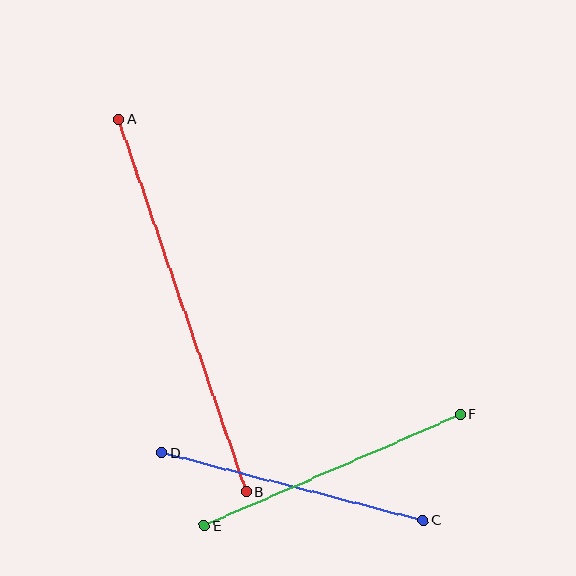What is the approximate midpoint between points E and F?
The midpoint is at approximately (332, 470) pixels.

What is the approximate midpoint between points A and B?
The midpoint is at approximately (182, 305) pixels.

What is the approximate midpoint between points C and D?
The midpoint is at approximately (292, 486) pixels.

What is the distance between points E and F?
The distance is approximately 279 pixels.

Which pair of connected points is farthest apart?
Points A and B are farthest apart.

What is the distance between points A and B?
The distance is approximately 394 pixels.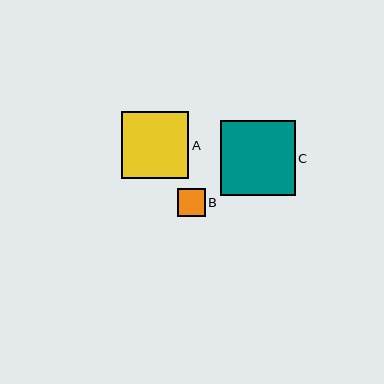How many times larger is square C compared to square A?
Square C is approximately 1.1 times the size of square A.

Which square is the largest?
Square C is the largest with a size of approximately 75 pixels.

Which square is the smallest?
Square B is the smallest with a size of approximately 28 pixels.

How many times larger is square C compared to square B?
Square C is approximately 2.7 times the size of square B.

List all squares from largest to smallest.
From largest to smallest: C, A, B.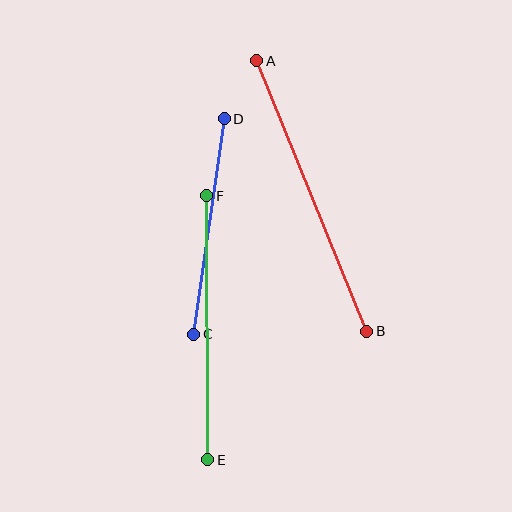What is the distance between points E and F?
The distance is approximately 264 pixels.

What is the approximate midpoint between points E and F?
The midpoint is at approximately (207, 328) pixels.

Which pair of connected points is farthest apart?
Points A and B are farthest apart.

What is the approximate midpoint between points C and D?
The midpoint is at approximately (209, 227) pixels.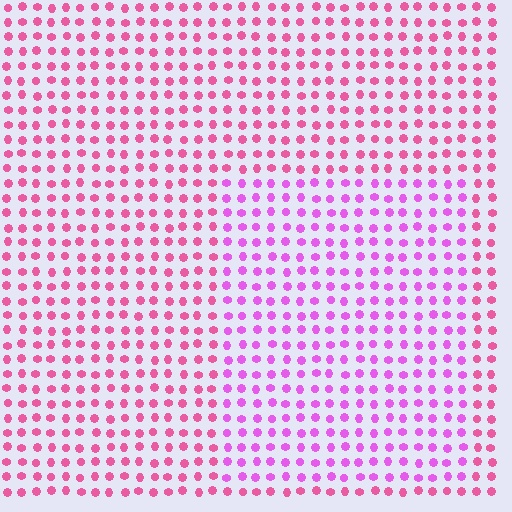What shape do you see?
I see a rectangle.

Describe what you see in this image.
The image is filled with small pink elements in a uniform arrangement. A rectangle-shaped region is visible where the elements are tinted to a slightly different hue, forming a subtle color boundary.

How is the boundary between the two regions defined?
The boundary is defined purely by a slight shift in hue (about 32 degrees). Spacing, size, and orientation are identical on both sides.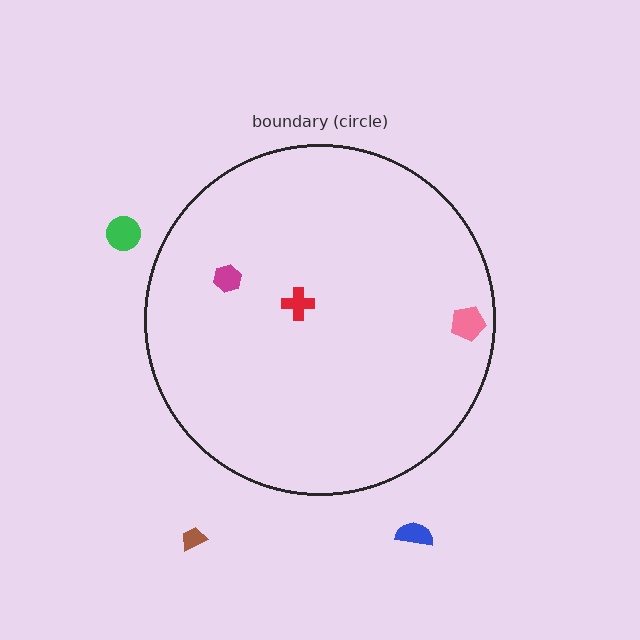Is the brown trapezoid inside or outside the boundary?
Outside.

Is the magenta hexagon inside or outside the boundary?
Inside.